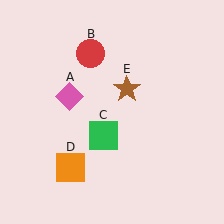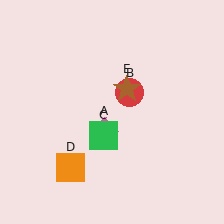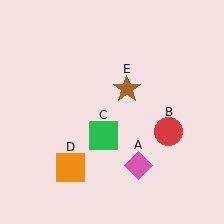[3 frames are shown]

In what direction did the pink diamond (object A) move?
The pink diamond (object A) moved down and to the right.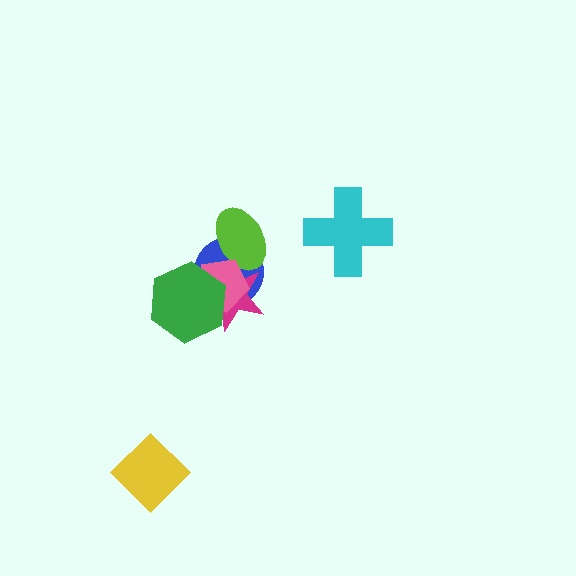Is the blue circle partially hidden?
Yes, it is partially covered by another shape.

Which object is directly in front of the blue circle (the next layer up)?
The lime ellipse is directly in front of the blue circle.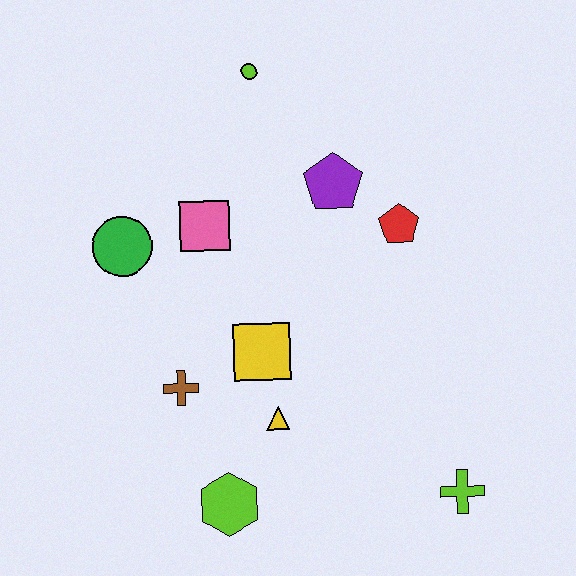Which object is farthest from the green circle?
The lime cross is farthest from the green circle.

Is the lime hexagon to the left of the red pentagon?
Yes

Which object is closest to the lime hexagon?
The yellow triangle is closest to the lime hexagon.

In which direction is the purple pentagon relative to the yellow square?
The purple pentagon is above the yellow square.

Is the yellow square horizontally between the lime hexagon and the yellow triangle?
Yes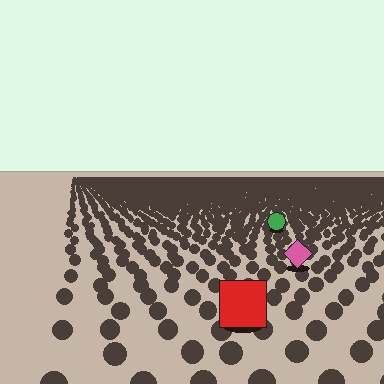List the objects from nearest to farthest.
From nearest to farthest: the red square, the pink diamond, the green circle.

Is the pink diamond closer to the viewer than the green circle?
Yes. The pink diamond is closer — you can tell from the texture gradient: the ground texture is coarser near it.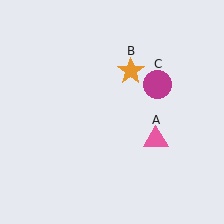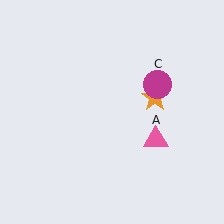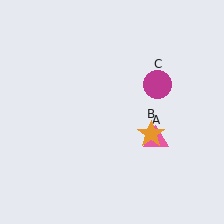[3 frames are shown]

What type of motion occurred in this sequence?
The orange star (object B) rotated clockwise around the center of the scene.